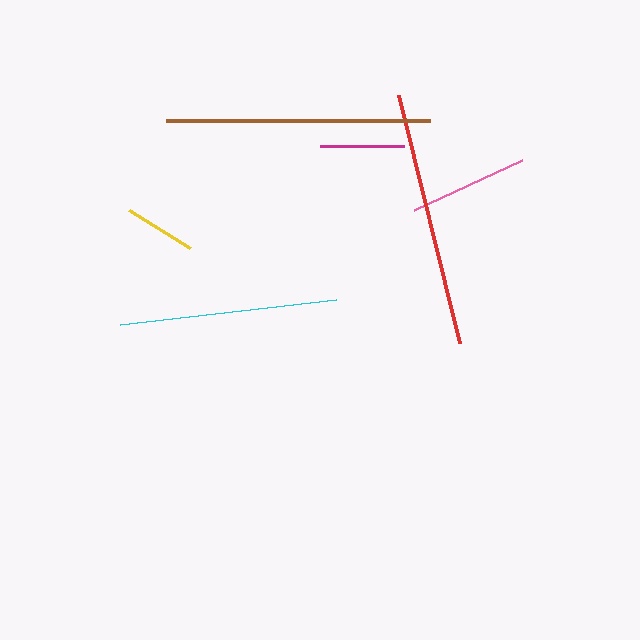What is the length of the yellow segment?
The yellow segment is approximately 72 pixels long.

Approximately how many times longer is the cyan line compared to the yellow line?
The cyan line is approximately 3.0 times the length of the yellow line.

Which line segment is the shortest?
The yellow line is the shortest at approximately 72 pixels.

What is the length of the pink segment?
The pink segment is approximately 119 pixels long.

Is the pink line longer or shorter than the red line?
The red line is longer than the pink line.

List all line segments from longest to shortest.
From longest to shortest: brown, red, cyan, pink, magenta, yellow.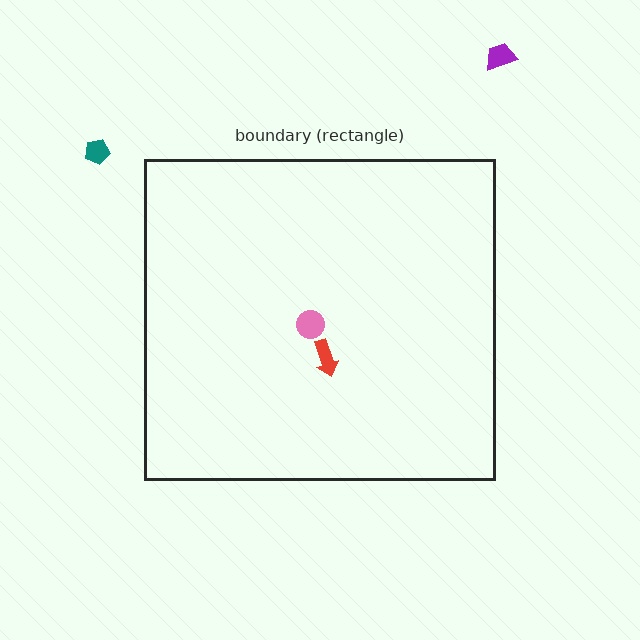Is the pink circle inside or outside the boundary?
Inside.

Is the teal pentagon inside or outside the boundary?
Outside.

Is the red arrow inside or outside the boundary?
Inside.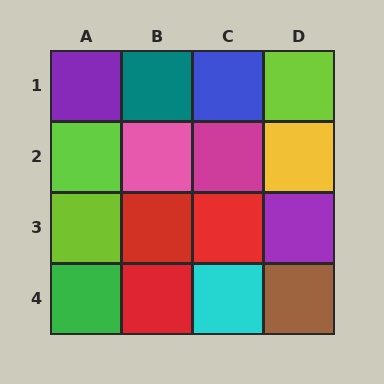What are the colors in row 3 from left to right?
Lime, red, red, purple.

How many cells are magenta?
1 cell is magenta.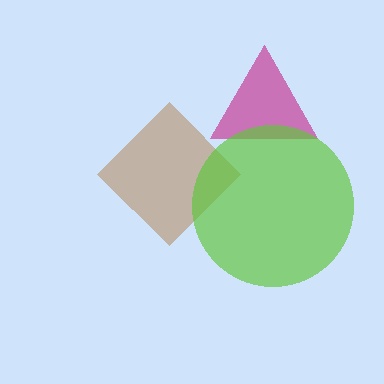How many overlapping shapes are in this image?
There are 3 overlapping shapes in the image.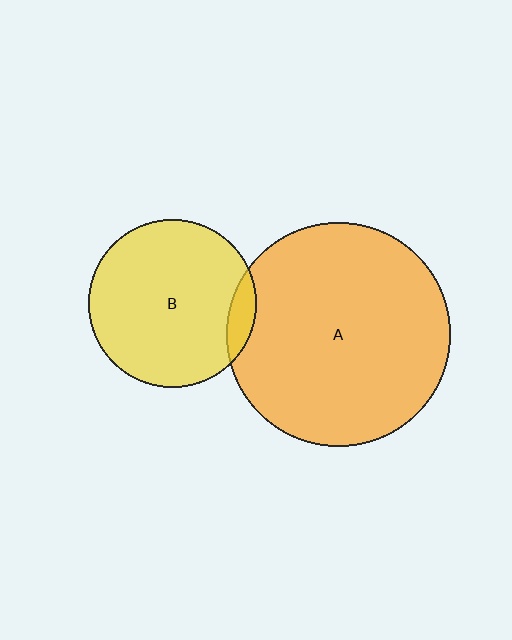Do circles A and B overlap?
Yes.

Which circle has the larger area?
Circle A (orange).